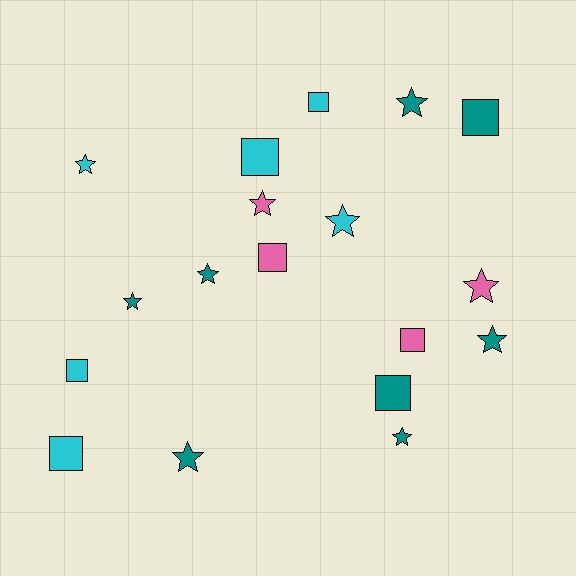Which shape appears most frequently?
Star, with 10 objects.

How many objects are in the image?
There are 18 objects.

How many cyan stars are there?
There are 2 cyan stars.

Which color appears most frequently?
Teal, with 8 objects.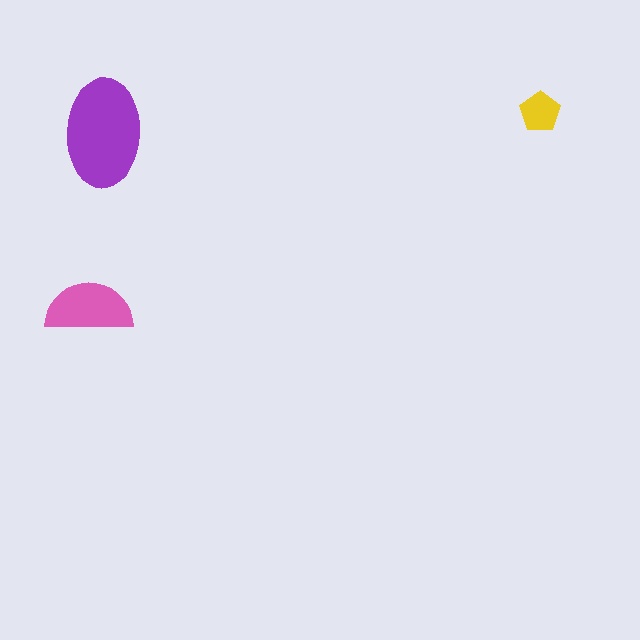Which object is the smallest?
The yellow pentagon.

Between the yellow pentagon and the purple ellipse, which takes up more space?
The purple ellipse.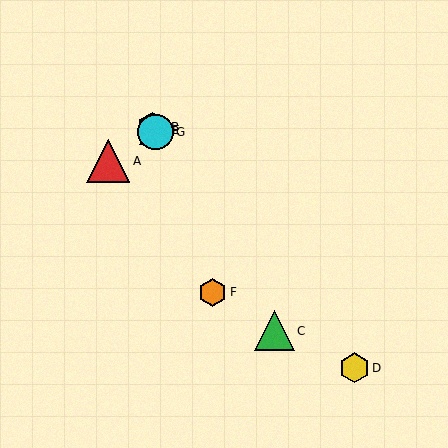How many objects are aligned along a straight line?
4 objects (B, C, E, G) are aligned along a straight line.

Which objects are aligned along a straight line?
Objects B, C, E, G are aligned along a straight line.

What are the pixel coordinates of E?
Object E is at (154, 130).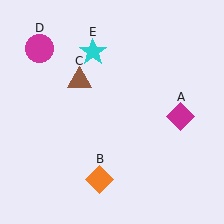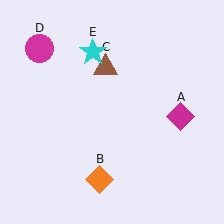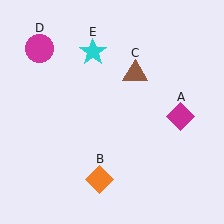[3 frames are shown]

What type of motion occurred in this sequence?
The brown triangle (object C) rotated clockwise around the center of the scene.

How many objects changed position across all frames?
1 object changed position: brown triangle (object C).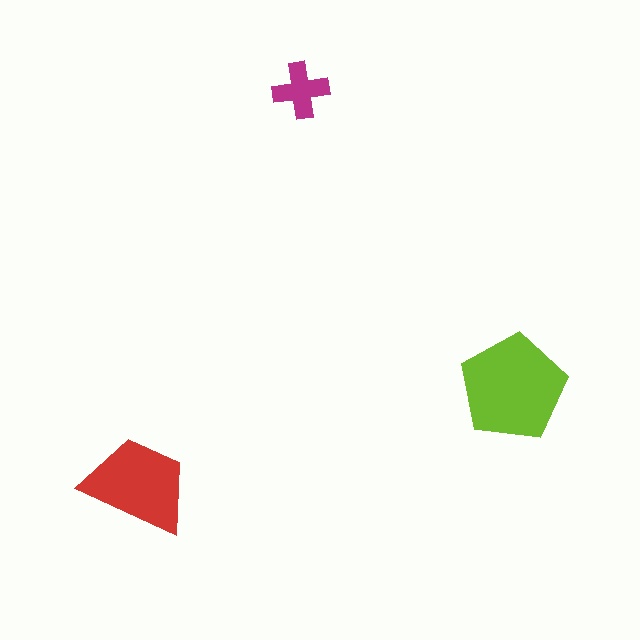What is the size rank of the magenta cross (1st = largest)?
3rd.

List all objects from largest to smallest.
The lime pentagon, the red trapezoid, the magenta cross.